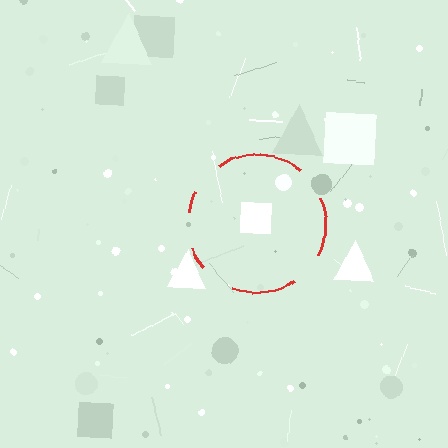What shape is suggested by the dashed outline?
The dashed outline suggests a circle.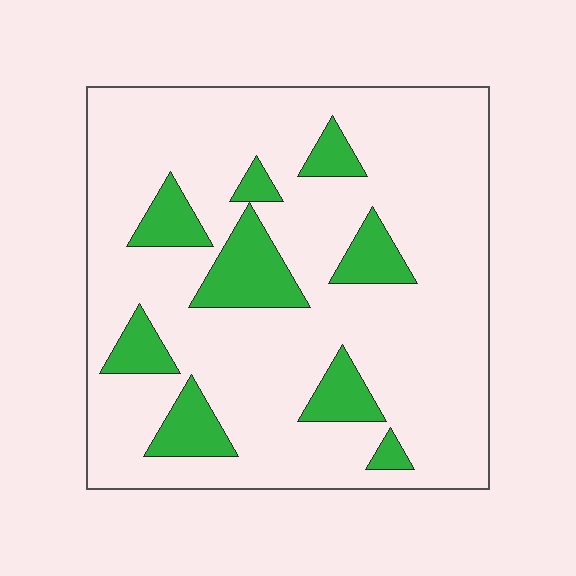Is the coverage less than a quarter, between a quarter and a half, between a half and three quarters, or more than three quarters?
Less than a quarter.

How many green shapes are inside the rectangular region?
9.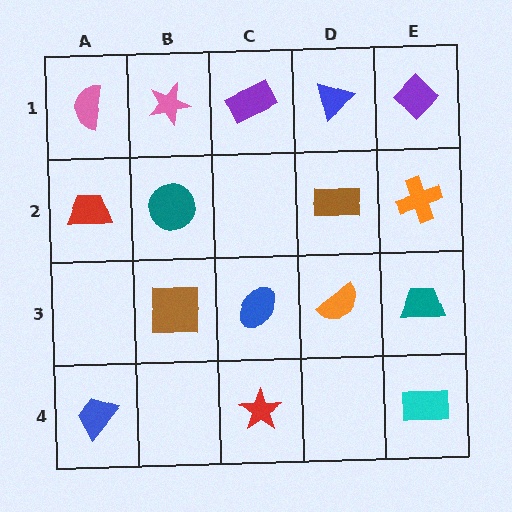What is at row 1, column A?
A pink semicircle.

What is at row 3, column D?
An orange semicircle.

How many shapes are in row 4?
3 shapes.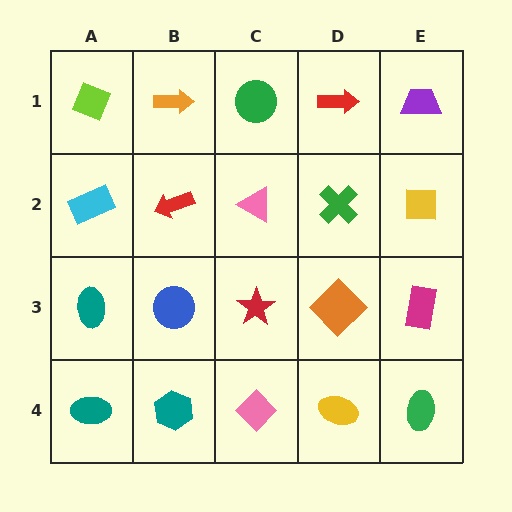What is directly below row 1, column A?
A cyan rectangle.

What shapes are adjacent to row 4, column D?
An orange diamond (row 3, column D), a pink diamond (row 4, column C), a green ellipse (row 4, column E).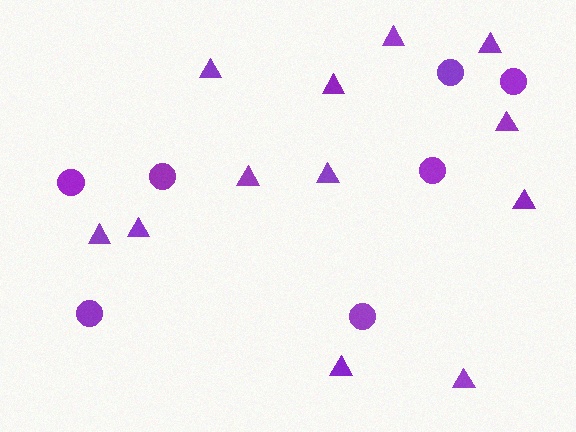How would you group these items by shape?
There are 2 groups: one group of circles (7) and one group of triangles (12).